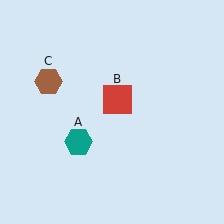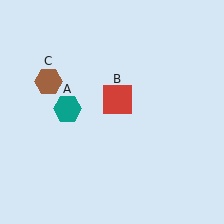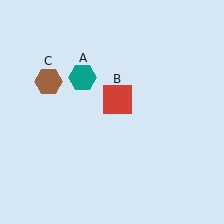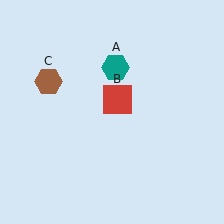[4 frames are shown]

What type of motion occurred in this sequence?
The teal hexagon (object A) rotated clockwise around the center of the scene.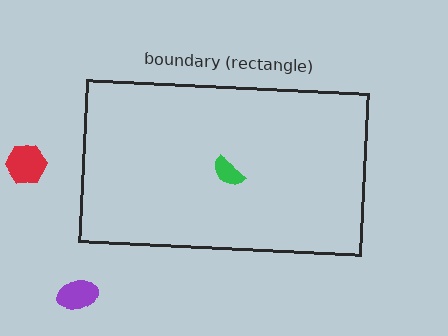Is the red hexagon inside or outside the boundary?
Outside.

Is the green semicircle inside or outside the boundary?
Inside.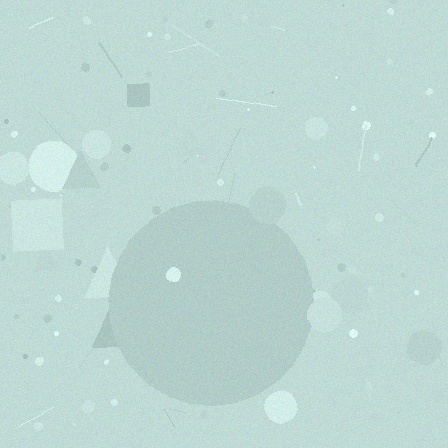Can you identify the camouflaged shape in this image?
The camouflaged shape is a circle.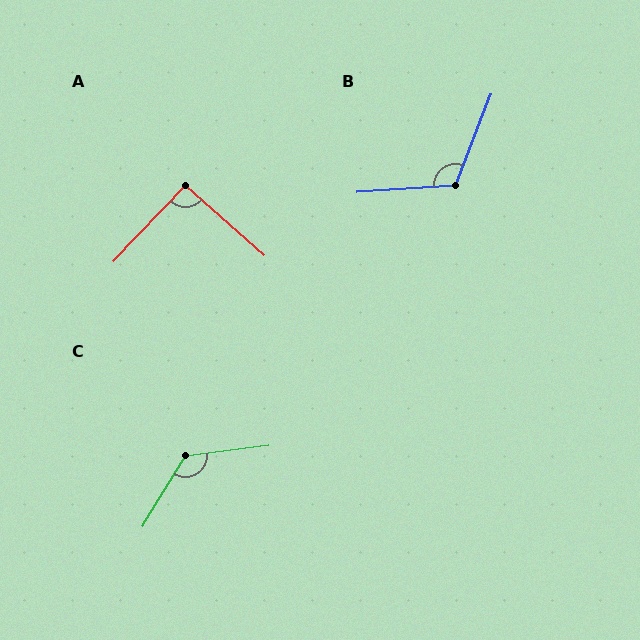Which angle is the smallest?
A, at approximately 92 degrees.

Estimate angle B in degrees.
Approximately 115 degrees.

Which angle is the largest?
C, at approximately 129 degrees.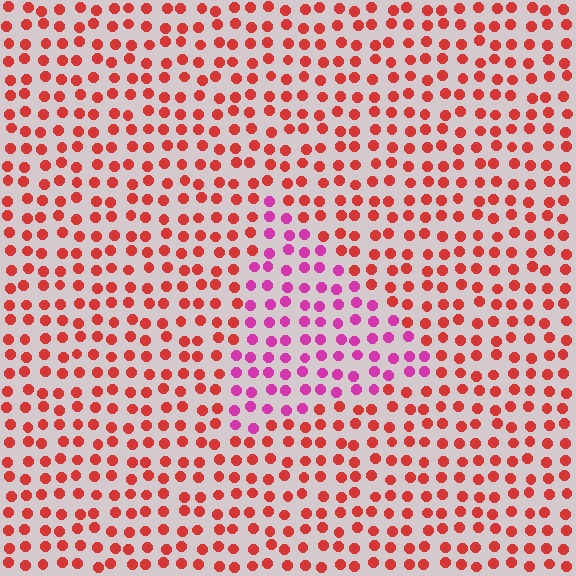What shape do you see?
I see a triangle.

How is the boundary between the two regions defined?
The boundary is defined purely by a slight shift in hue (about 46 degrees). Spacing, size, and orientation are identical on both sides.